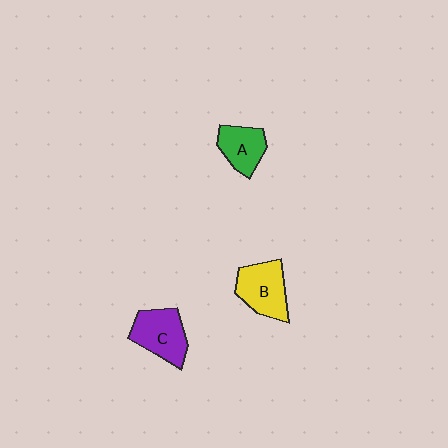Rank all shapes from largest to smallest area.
From largest to smallest: B (yellow), C (purple), A (green).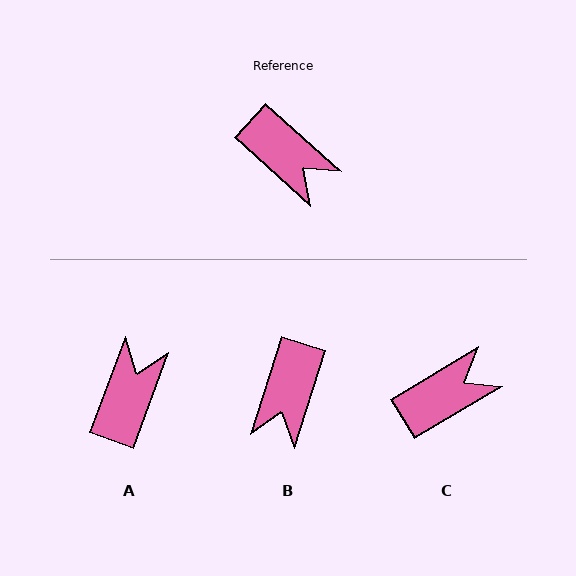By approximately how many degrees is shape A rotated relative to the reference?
Approximately 111 degrees counter-clockwise.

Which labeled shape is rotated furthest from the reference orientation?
A, about 111 degrees away.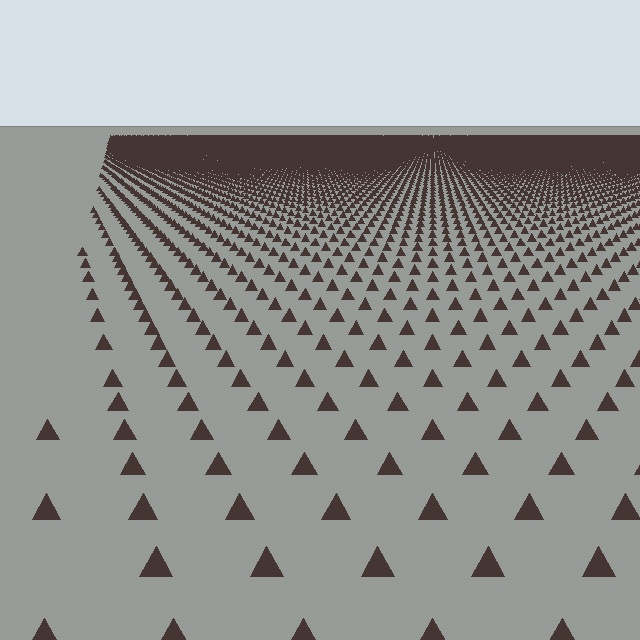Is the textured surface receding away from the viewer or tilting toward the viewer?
The surface is receding away from the viewer. Texture elements get smaller and denser toward the top.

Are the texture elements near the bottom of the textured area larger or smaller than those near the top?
Larger. Near the bottom, elements are closer to the viewer and appear at a bigger on-screen size.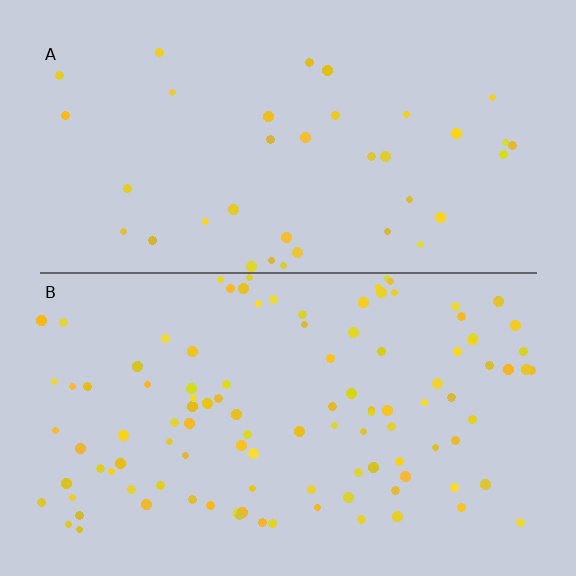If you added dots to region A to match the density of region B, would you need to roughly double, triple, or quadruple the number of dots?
Approximately triple.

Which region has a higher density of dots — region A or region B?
B (the bottom).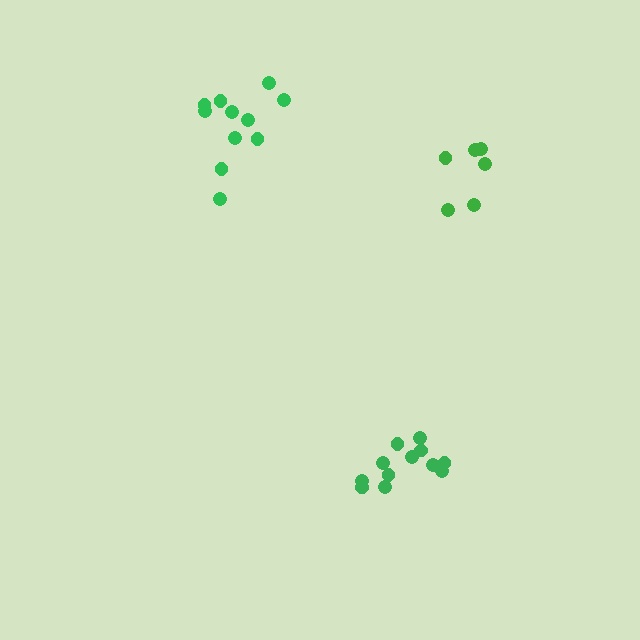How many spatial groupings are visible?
There are 3 spatial groupings.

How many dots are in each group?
Group 1: 12 dots, Group 2: 11 dots, Group 3: 6 dots (29 total).